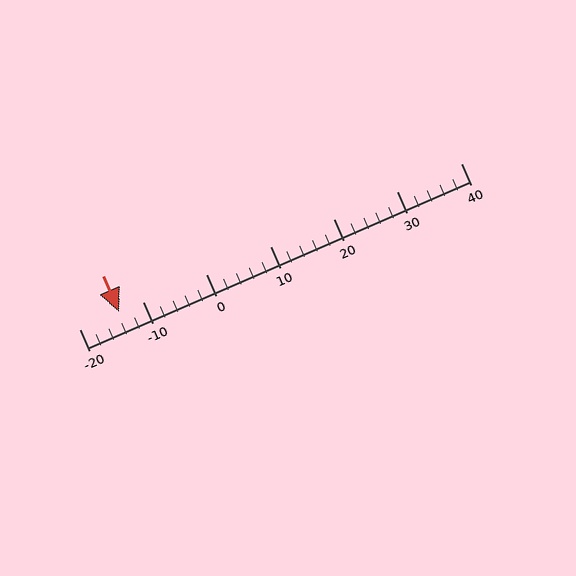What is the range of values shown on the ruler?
The ruler shows values from -20 to 40.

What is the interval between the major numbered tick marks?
The major tick marks are spaced 10 units apart.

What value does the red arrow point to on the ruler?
The red arrow points to approximately -14.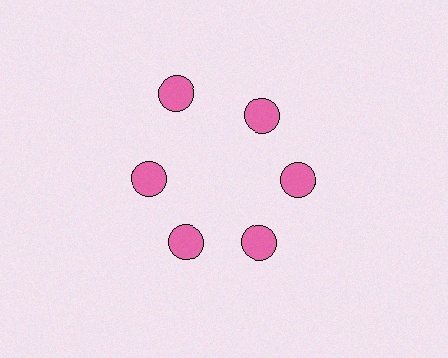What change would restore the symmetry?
The symmetry would be restored by moving it inward, back onto the ring so that all 6 circles sit at equal angles and equal distance from the center.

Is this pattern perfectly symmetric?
No. The 6 pink circles are arranged in a ring, but one element near the 11 o'clock position is pushed outward from the center, breaking the 6-fold rotational symmetry.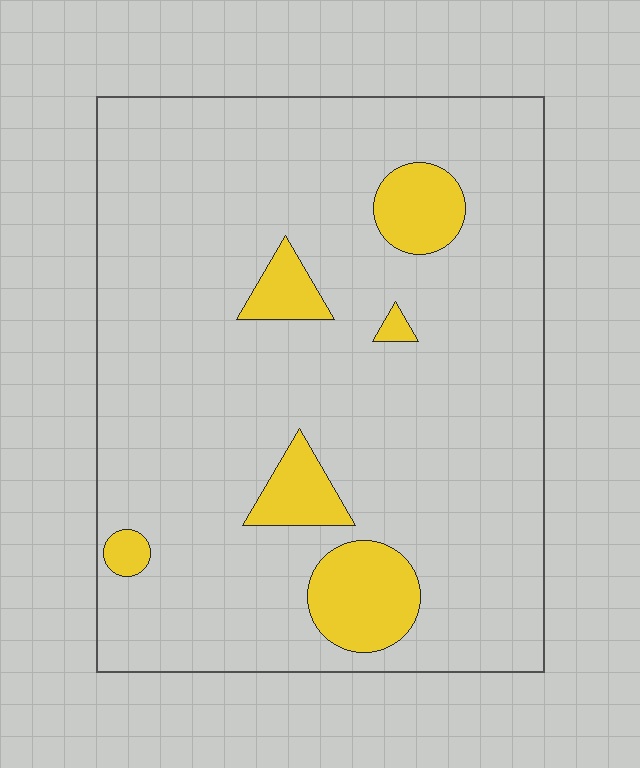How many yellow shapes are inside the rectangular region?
6.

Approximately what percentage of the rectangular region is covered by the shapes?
Approximately 10%.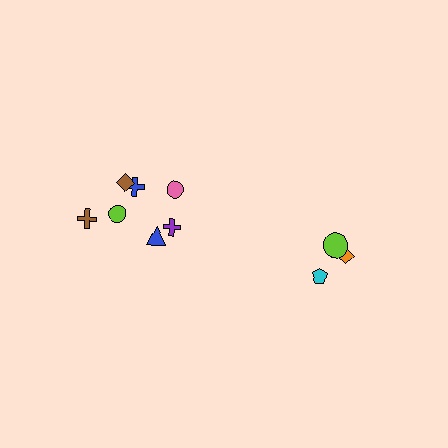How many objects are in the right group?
There are 3 objects.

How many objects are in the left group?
There are 7 objects.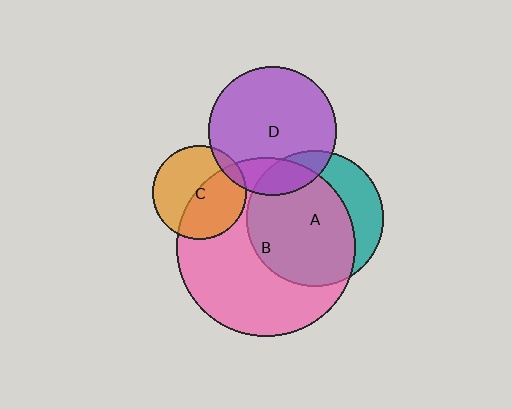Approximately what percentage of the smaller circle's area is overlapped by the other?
Approximately 20%.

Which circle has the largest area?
Circle B (pink).